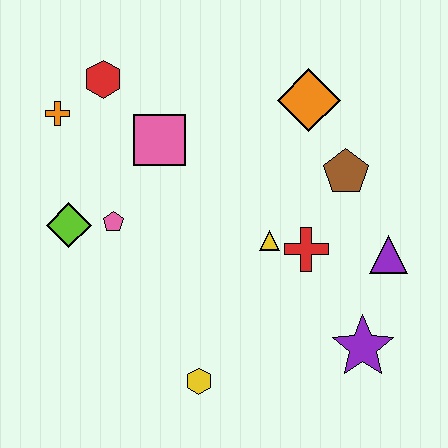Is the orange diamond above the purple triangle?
Yes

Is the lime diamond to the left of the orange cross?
No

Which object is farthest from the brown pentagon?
The orange cross is farthest from the brown pentagon.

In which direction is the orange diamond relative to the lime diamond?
The orange diamond is to the right of the lime diamond.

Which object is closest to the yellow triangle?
The red cross is closest to the yellow triangle.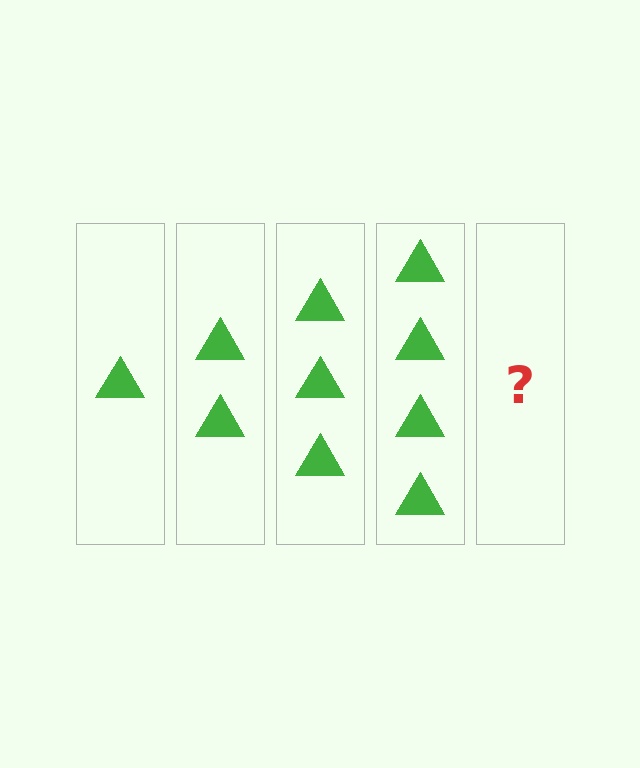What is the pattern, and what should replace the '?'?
The pattern is that each step adds one more triangle. The '?' should be 5 triangles.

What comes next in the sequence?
The next element should be 5 triangles.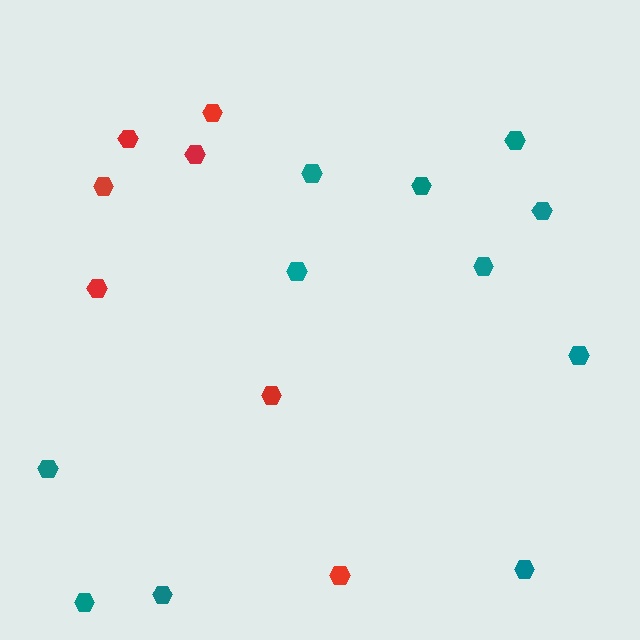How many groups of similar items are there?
There are 2 groups: one group of red hexagons (7) and one group of teal hexagons (11).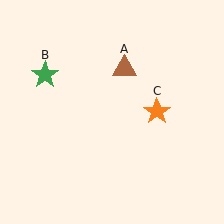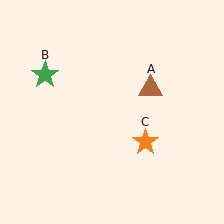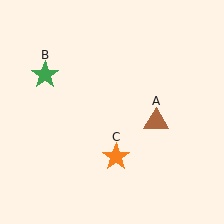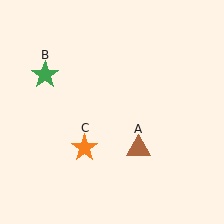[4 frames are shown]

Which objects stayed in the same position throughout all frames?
Green star (object B) remained stationary.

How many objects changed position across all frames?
2 objects changed position: brown triangle (object A), orange star (object C).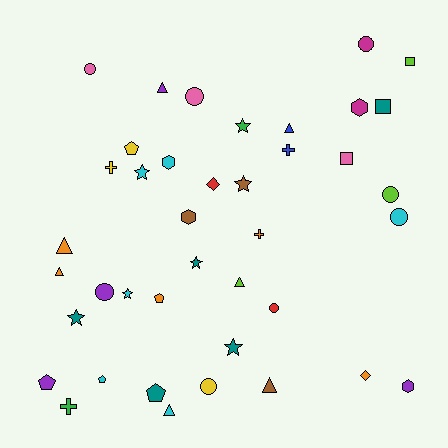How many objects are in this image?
There are 40 objects.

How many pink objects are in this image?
There are 3 pink objects.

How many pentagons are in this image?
There are 5 pentagons.